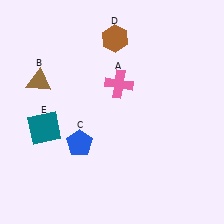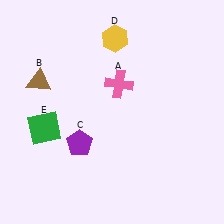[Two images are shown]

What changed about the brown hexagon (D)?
In Image 1, D is brown. In Image 2, it changed to yellow.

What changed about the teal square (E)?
In Image 1, E is teal. In Image 2, it changed to green.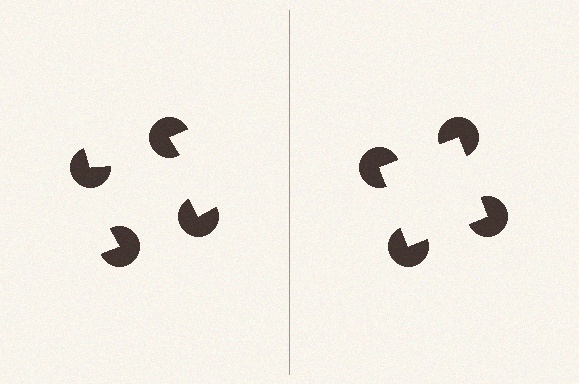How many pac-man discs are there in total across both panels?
8 — 4 on each side.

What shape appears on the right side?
An illusory square.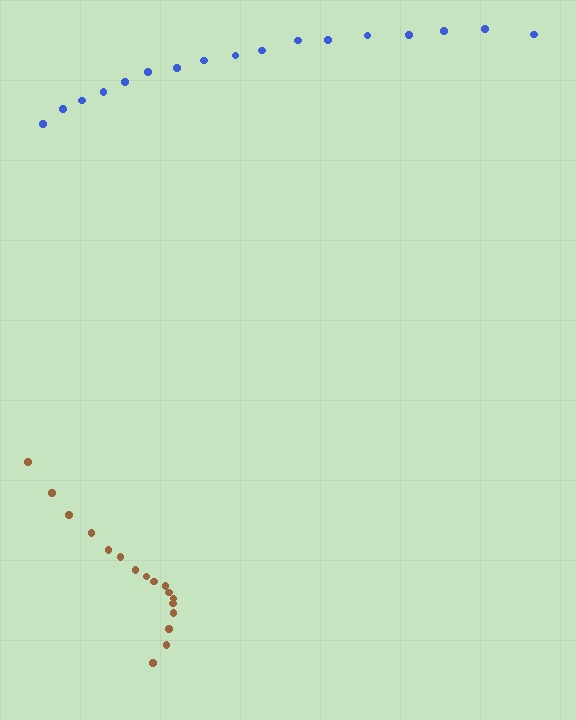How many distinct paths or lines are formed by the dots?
There are 2 distinct paths.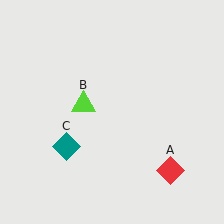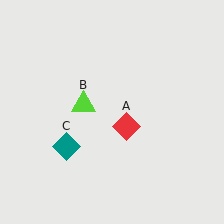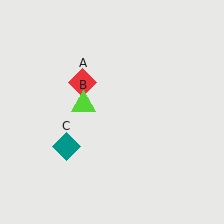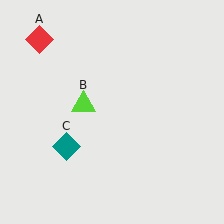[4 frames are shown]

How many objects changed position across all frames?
1 object changed position: red diamond (object A).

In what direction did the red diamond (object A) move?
The red diamond (object A) moved up and to the left.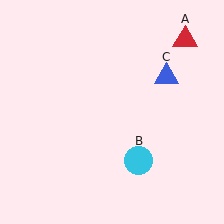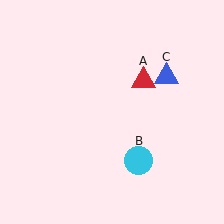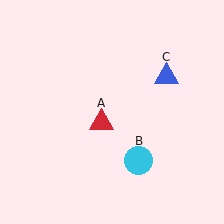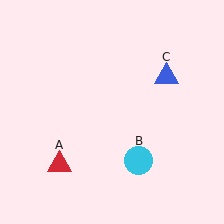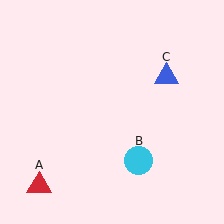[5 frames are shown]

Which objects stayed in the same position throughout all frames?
Cyan circle (object B) and blue triangle (object C) remained stationary.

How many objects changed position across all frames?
1 object changed position: red triangle (object A).